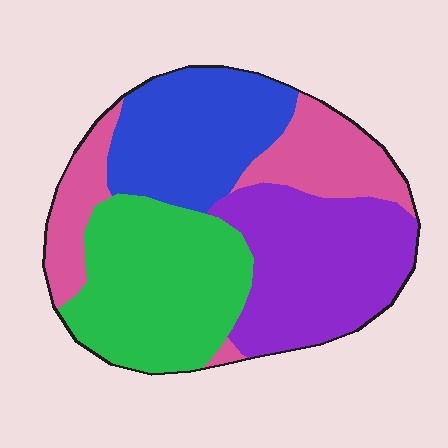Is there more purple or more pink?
Purple.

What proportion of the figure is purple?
Purple takes up about one quarter (1/4) of the figure.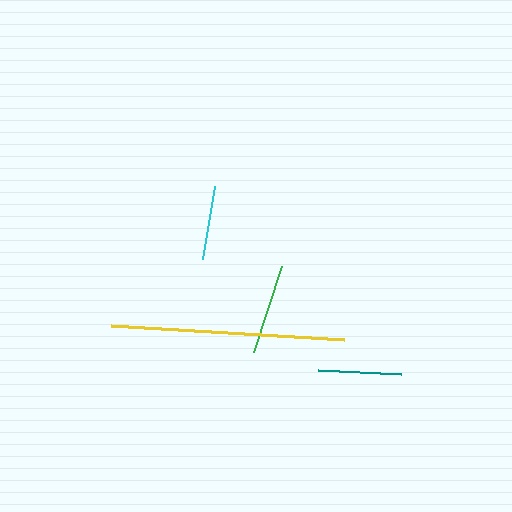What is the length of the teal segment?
The teal segment is approximately 84 pixels long.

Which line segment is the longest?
The yellow line is the longest at approximately 234 pixels.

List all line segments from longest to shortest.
From longest to shortest: yellow, green, teal, cyan.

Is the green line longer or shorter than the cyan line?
The green line is longer than the cyan line.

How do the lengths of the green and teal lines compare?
The green and teal lines are approximately the same length.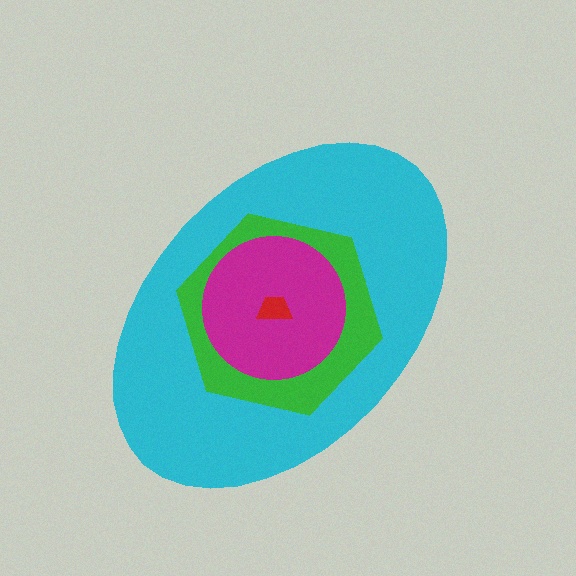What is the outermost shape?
The cyan ellipse.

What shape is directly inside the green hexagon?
The magenta circle.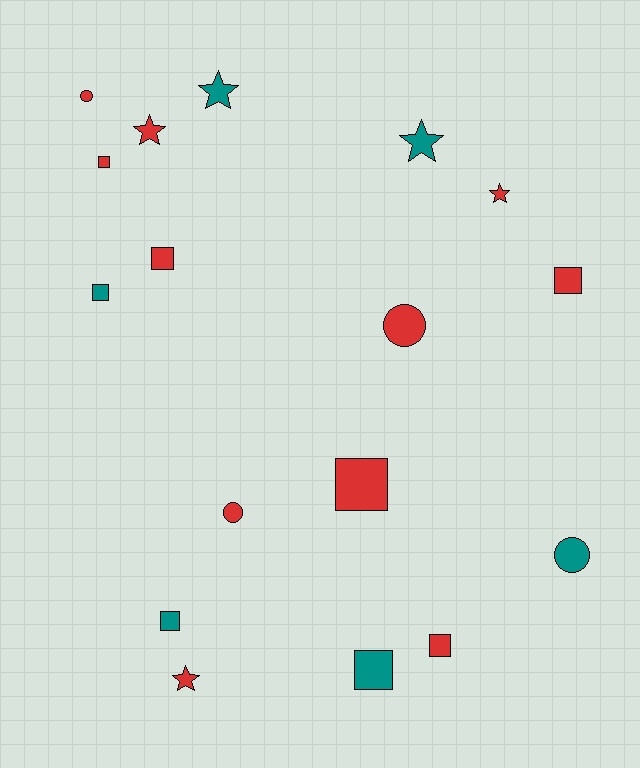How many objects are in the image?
There are 17 objects.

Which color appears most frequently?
Red, with 11 objects.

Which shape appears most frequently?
Square, with 8 objects.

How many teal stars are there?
There are 2 teal stars.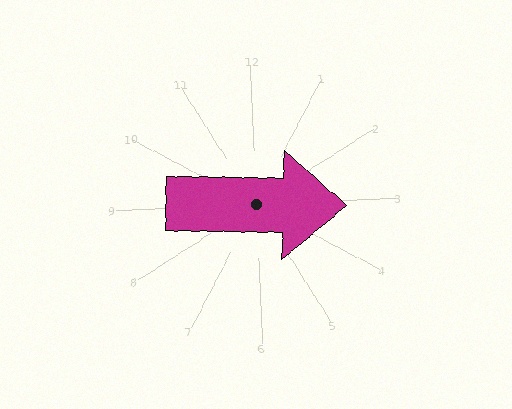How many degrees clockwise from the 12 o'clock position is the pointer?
Approximately 93 degrees.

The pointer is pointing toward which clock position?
Roughly 3 o'clock.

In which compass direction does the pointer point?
East.